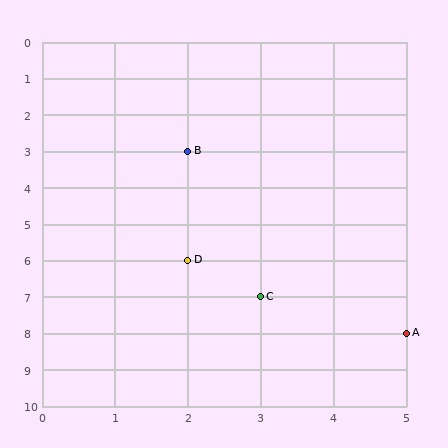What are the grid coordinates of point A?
Point A is at grid coordinates (5, 8).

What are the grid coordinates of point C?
Point C is at grid coordinates (3, 7).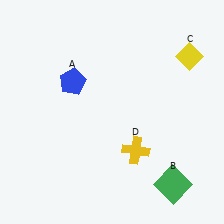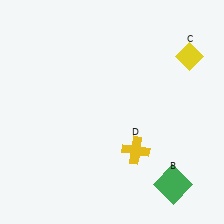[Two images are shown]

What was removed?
The blue pentagon (A) was removed in Image 2.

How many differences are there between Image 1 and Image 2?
There is 1 difference between the two images.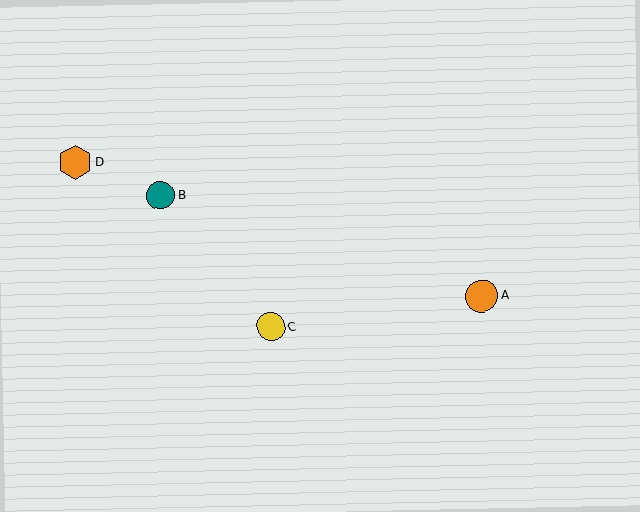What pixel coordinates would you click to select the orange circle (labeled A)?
Click at (481, 296) to select the orange circle A.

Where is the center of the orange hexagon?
The center of the orange hexagon is at (75, 162).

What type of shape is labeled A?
Shape A is an orange circle.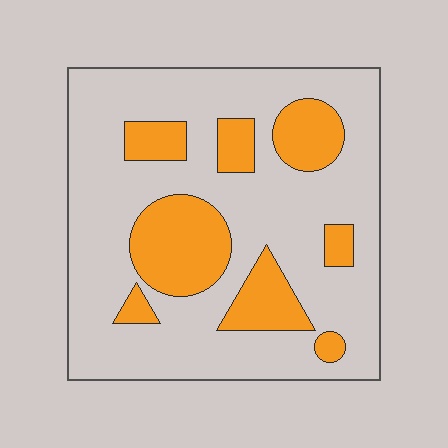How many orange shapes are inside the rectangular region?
8.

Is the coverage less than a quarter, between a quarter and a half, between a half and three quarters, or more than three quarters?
Between a quarter and a half.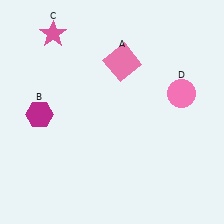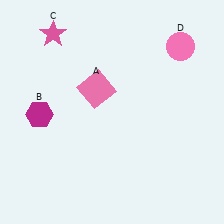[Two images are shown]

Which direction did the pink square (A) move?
The pink square (A) moved down.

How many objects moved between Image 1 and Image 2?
2 objects moved between the two images.